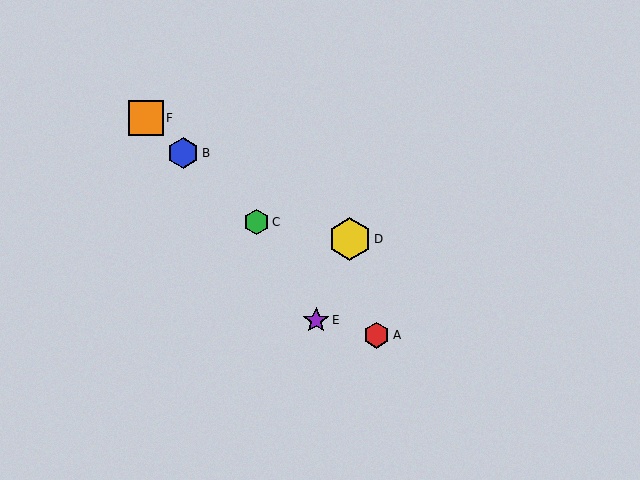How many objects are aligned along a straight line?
4 objects (A, B, C, F) are aligned along a straight line.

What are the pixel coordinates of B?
Object B is at (183, 153).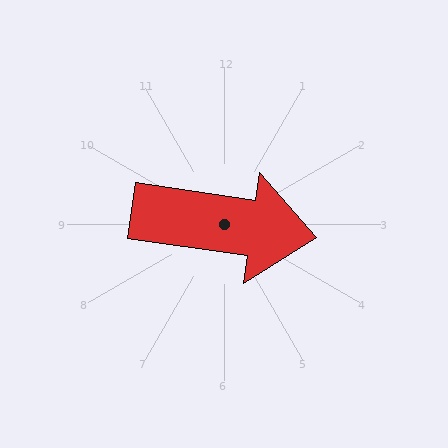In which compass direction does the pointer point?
East.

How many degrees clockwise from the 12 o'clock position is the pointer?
Approximately 98 degrees.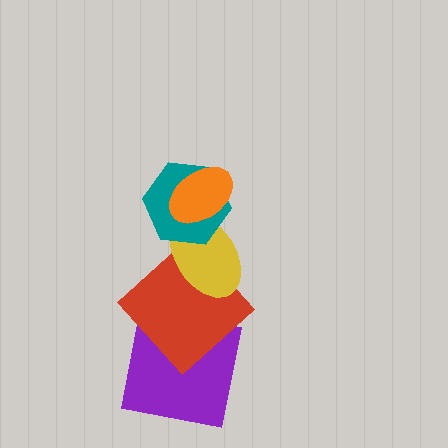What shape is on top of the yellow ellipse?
The teal hexagon is on top of the yellow ellipse.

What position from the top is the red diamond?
The red diamond is 4th from the top.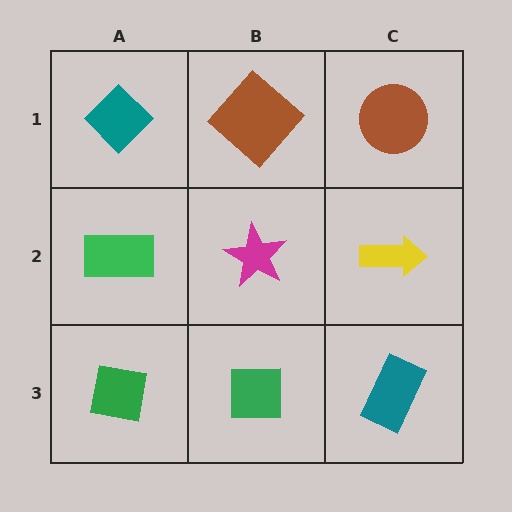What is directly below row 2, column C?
A teal rectangle.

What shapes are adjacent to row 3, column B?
A magenta star (row 2, column B), a green square (row 3, column A), a teal rectangle (row 3, column C).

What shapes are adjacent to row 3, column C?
A yellow arrow (row 2, column C), a green square (row 3, column B).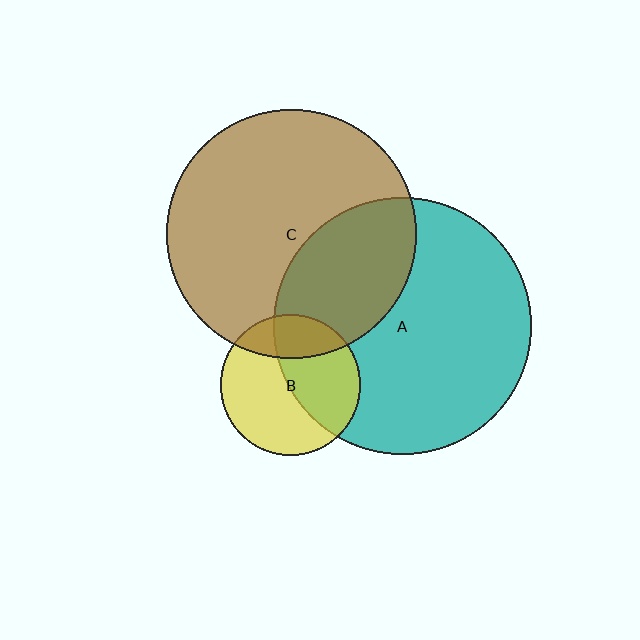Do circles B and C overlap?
Yes.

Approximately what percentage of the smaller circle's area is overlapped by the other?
Approximately 20%.